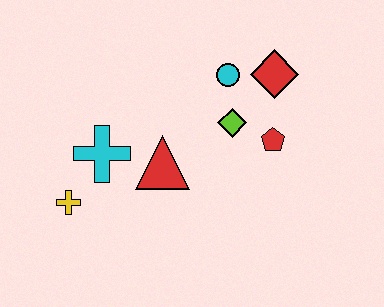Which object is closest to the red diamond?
The cyan circle is closest to the red diamond.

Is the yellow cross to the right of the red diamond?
No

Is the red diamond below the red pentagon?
No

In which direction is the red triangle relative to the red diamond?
The red triangle is to the left of the red diamond.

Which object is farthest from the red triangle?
The red diamond is farthest from the red triangle.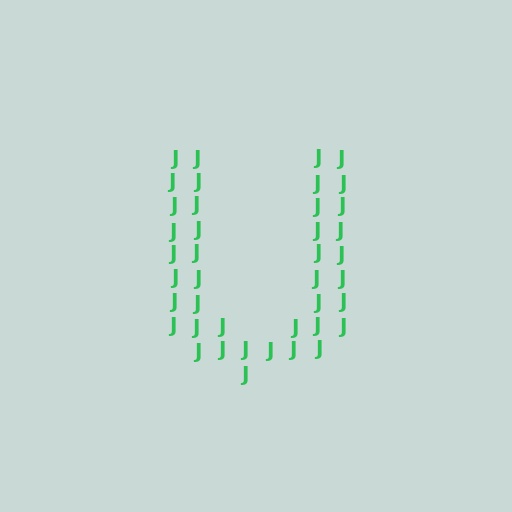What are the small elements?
The small elements are letter J's.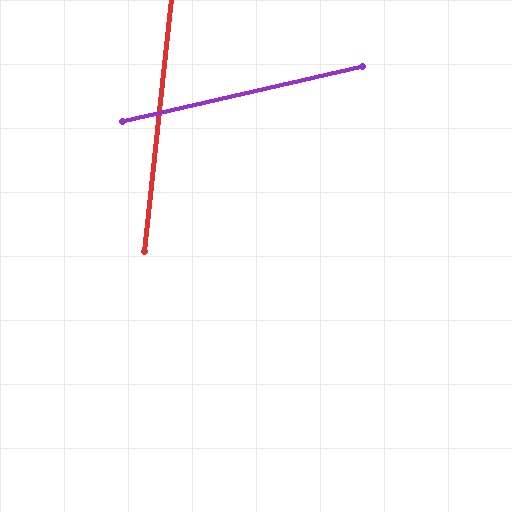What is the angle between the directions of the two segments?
Approximately 71 degrees.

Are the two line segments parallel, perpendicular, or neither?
Neither parallel nor perpendicular — they differ by about 71°.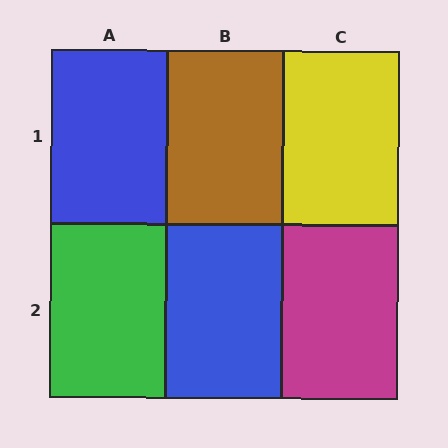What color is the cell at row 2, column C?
Magenta.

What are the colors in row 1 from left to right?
Blue, brown, yellow.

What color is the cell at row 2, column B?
Blue.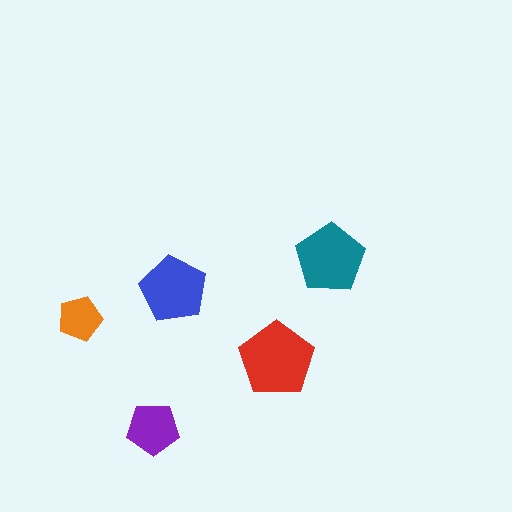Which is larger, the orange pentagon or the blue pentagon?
The blue one.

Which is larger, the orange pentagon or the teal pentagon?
The teal one.